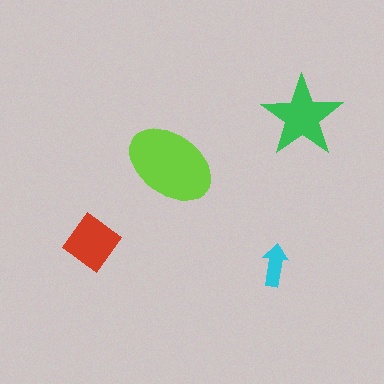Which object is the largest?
The lime ellipse.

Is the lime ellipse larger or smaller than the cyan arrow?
Larger.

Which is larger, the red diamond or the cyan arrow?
The red diamond.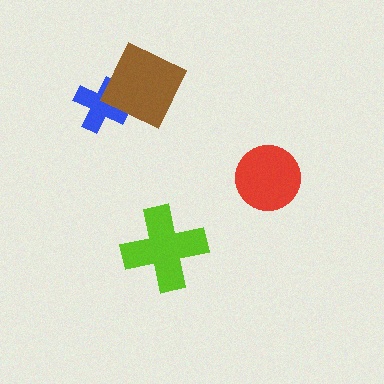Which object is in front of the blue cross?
The brown diamond is in front of the blue cross.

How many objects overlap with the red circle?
0 objects overlap with the red circle.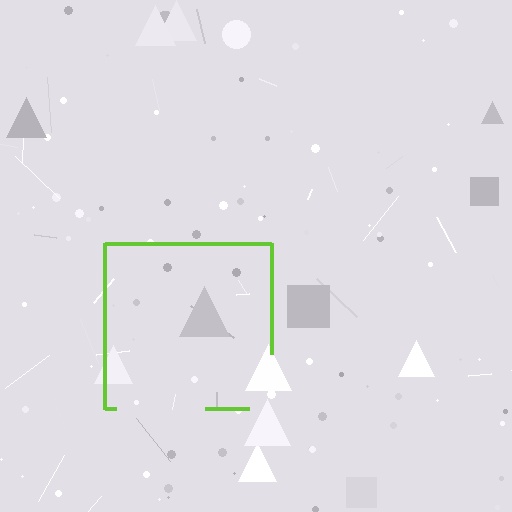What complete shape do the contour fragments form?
The contour fragments form a square.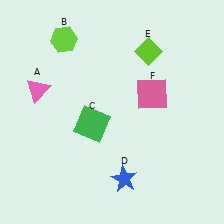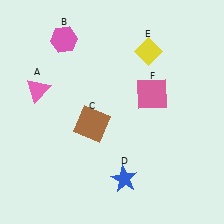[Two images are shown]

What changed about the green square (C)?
In Image 1, C is green. In Image 2, it changed to brown.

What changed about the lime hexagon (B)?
In Image 1, B is lime. In Image 2, it changed to pink.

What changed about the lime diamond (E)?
In Image 1, E is lime. In Image 2, it changed to yellow.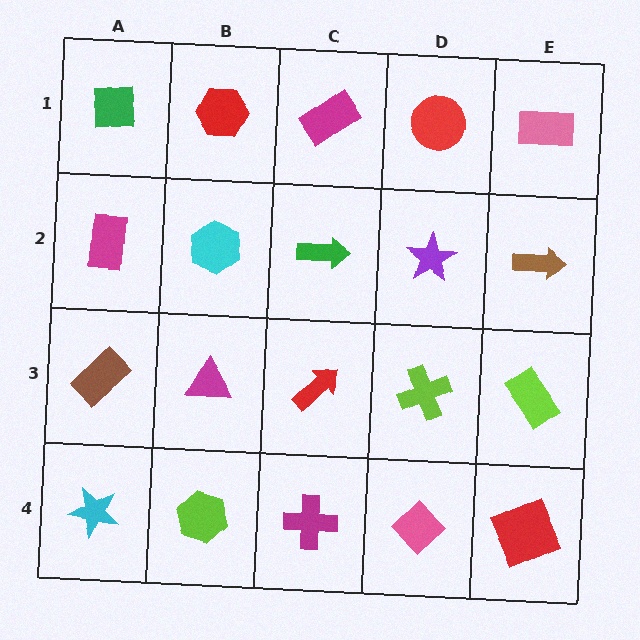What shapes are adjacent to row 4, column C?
A red arrow (row 3, column C), a lime hexagon (row 4, column B), a pink diamond (row 4, column D).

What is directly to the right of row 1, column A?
A red hexagon.